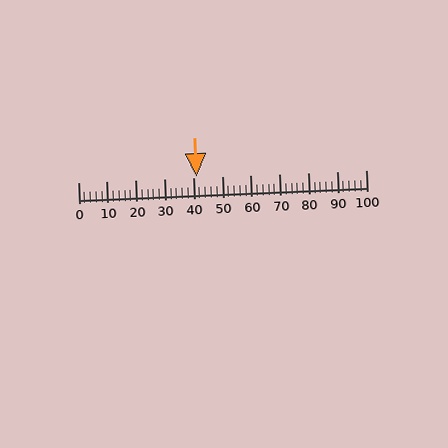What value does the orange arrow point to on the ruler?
The orange arrow points to approximately 41.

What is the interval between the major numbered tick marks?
The major tick marks are spaced 10 units apart.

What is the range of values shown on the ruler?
The ruler shows values from 0 to 100.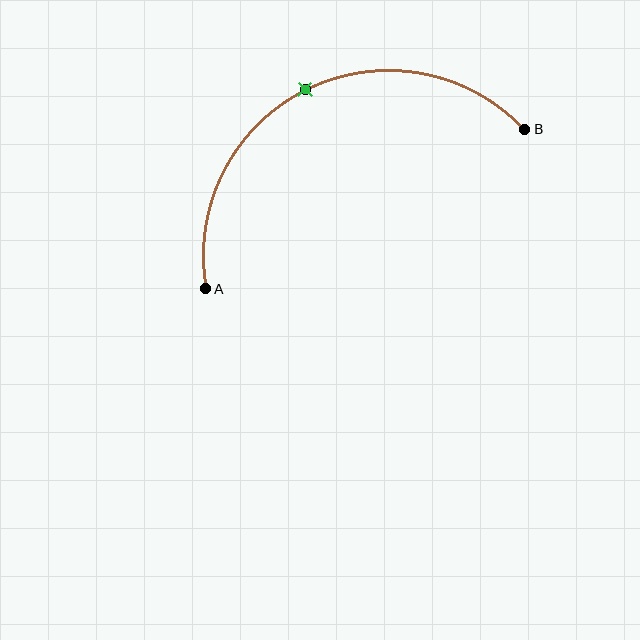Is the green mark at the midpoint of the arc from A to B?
Yes. The green mark lies on the arc at equal arc-length from both A and B — it is the arc midpoint.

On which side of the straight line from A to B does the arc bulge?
The arc bulges above the straight line connecting A and B.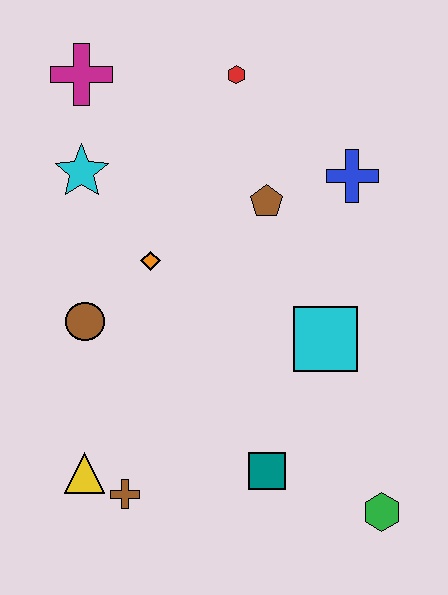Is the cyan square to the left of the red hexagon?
No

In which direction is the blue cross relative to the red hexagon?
The blue cross is to the right of the red hexagon.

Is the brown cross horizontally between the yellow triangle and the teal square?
Yes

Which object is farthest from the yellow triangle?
The red hexagon is farthest from the yellow triangle.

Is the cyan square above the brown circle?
No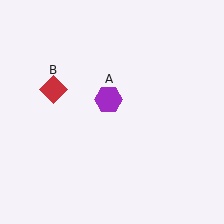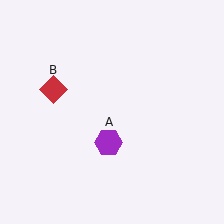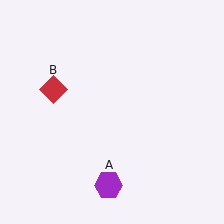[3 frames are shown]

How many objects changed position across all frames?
1 object changed position: purple hexagon (object A).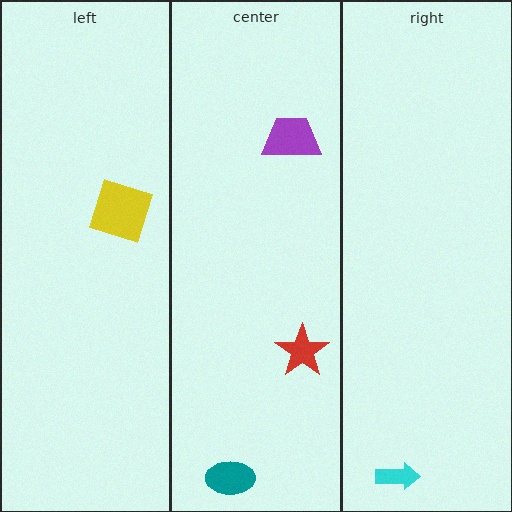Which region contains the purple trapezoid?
The center region.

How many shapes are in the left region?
1.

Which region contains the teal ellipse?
The center region.